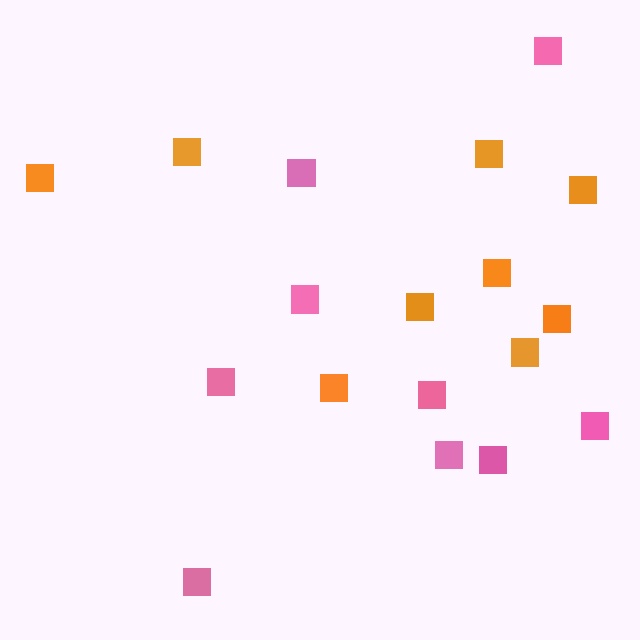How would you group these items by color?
There are 2 groups: one group of pink squares (9) and one group of orange squares (9).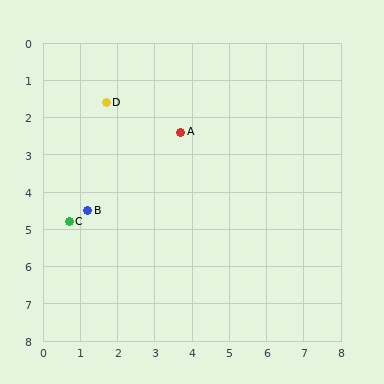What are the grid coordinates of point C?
Point C is at approximately (0.7, 4.8).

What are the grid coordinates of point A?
Point A is at approximately (3.7, 2.4).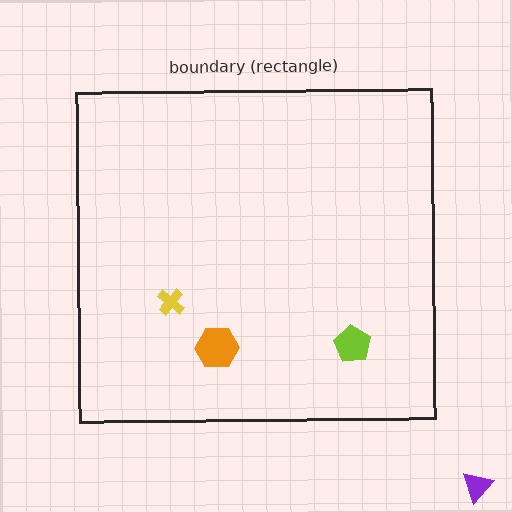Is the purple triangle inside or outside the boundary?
Outside.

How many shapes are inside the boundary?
3 inside, 1 outside.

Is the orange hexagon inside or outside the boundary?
Inside.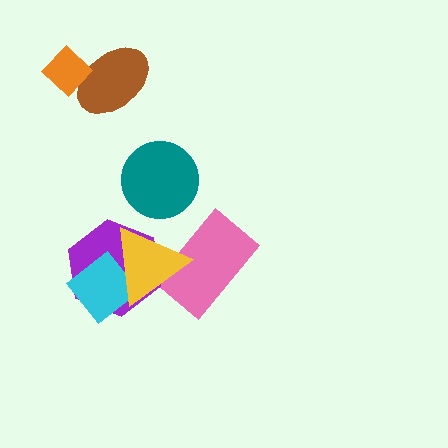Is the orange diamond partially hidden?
No, no other shape covers it.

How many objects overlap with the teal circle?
0 objects overlap with the teal circle.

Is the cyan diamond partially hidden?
Yes, it is partially covered by another shape.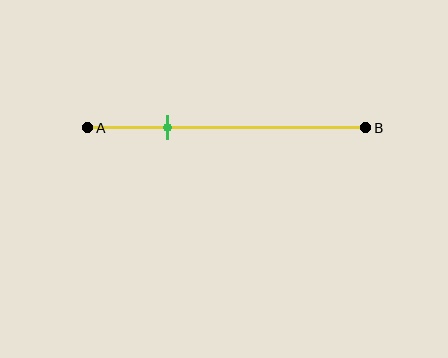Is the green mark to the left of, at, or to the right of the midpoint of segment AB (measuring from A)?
The green mark is to the left of the midpoint of segment AB.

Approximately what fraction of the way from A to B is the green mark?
The green mark is approximately 30% of the way from A to B.